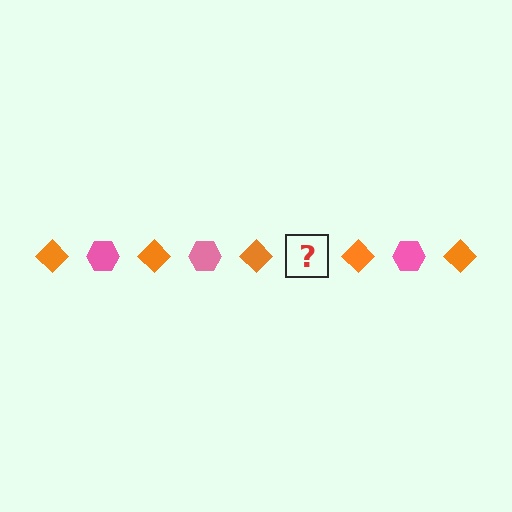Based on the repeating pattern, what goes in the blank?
The blank should be a pink hexagon.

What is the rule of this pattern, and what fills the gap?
The rule is that the pattern alternates between orange diamond and pink hexagon. The gap should be filled with a pink hexagon.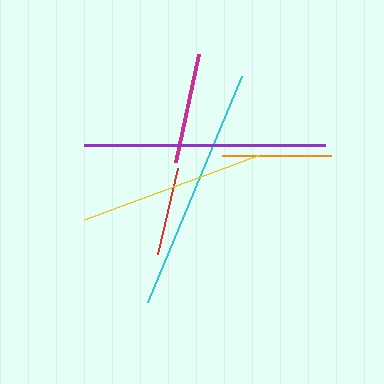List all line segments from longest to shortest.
From longest to shortest: cyan, purple, yellow, magenta, orange, red.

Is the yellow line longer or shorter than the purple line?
The purple line is longer than the yellow line.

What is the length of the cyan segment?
The cyan segment is approximately 244 pixels long.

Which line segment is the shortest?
The red line is the shortest at approximately 88 pixels.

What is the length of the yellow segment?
The yellow segment is approximately 188 pixels long.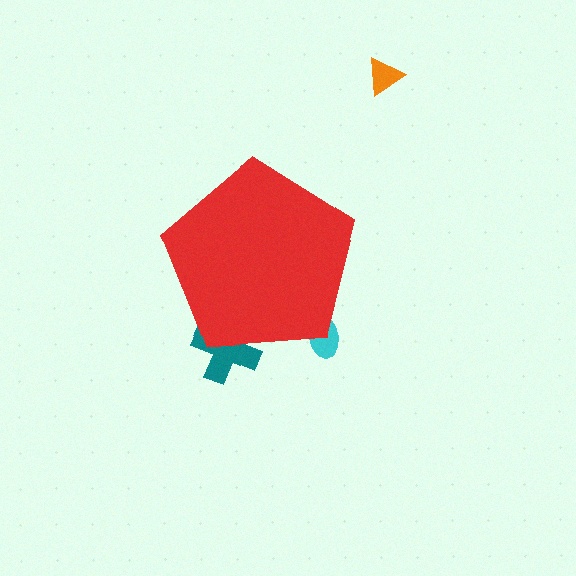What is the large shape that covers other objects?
A red pentagon.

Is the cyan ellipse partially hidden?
Yes, the cyan ellipse is partially hidden behind the red pentagon.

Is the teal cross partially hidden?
Yes, the teal cross is partially hidden behind the red pentagon.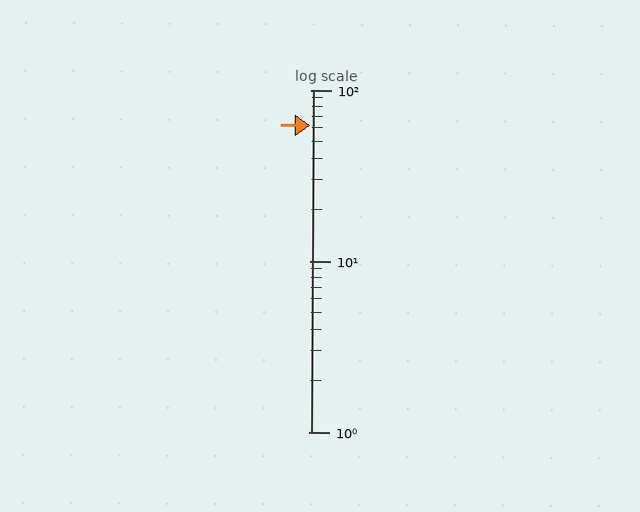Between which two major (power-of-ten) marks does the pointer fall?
The pointer is between 10 and 100.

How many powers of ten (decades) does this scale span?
The scale spans 2 decades, from 1 to 100.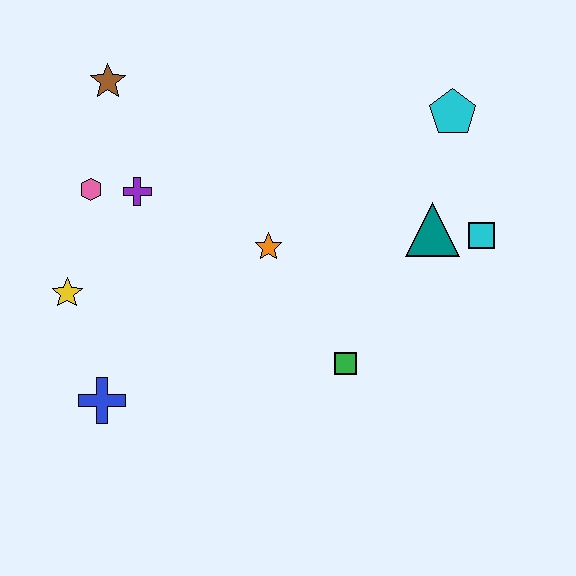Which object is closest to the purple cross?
The pink hexagon is closest to the purple cross.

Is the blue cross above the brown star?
No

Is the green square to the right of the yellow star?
Yes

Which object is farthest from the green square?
The brown star is farthest from the green square.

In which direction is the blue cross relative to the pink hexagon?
The blue cross is below the pink hexagon.